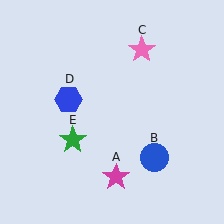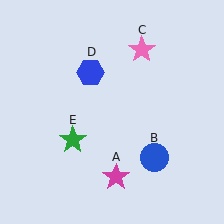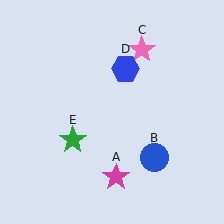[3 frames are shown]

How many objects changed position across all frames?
1 object changed position: blue hexagon (object D).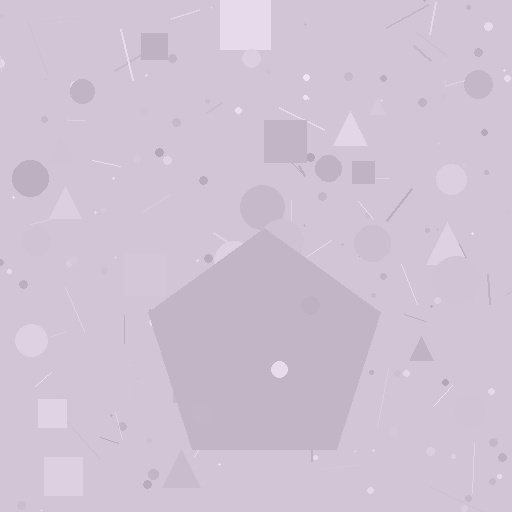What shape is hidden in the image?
A pentagon is hidden in the image.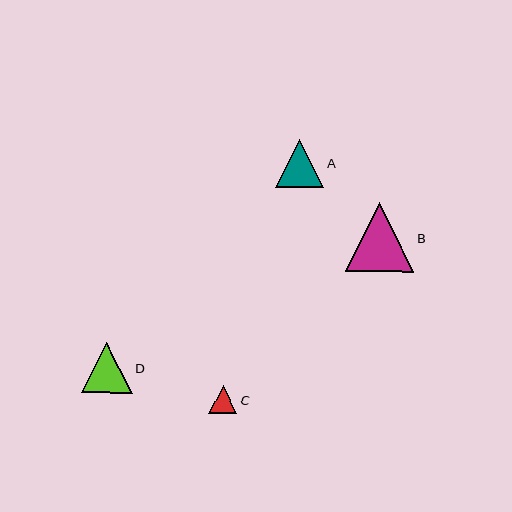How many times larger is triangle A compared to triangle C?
Triangle A is approximately 1.7 times the size of triangle C.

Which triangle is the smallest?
Triangle C is the smallest with a size of approximately 28 pixels.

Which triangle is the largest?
Triangle B is the largest with a size of approximately 69 pixels.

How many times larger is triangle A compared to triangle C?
Triangle A is approximately 1.7 times the size of triangle C.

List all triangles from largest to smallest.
From largest to smallest: B, D, A, C.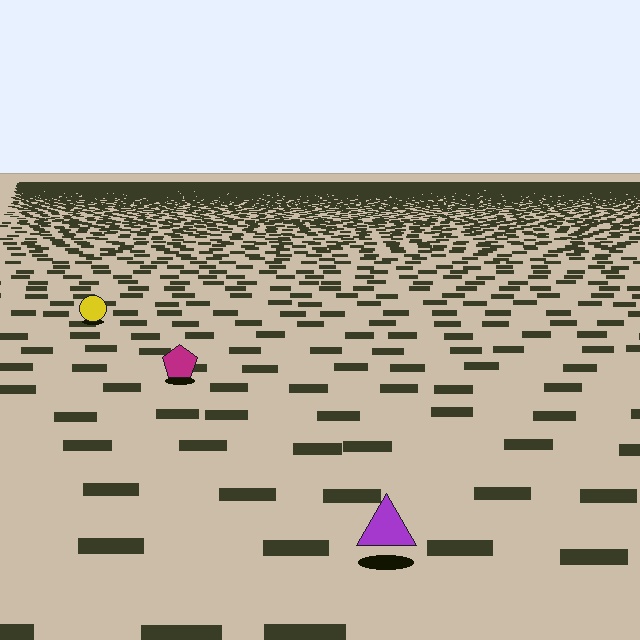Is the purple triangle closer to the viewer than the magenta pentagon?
Yes. The purple triangle is closer — you can tell from the texture gradient: the ground texture is coarser near it.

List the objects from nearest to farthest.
From nearest to farthest: the purple triangle, the magenta pentagon, the yellow circle.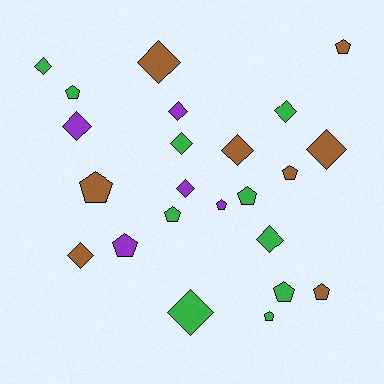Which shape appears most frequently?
Diamond, with 12 objects.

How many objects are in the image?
There are 23 objects.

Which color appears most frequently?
Green, with 10 objects.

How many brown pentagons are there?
There are 4 brown pentagons.